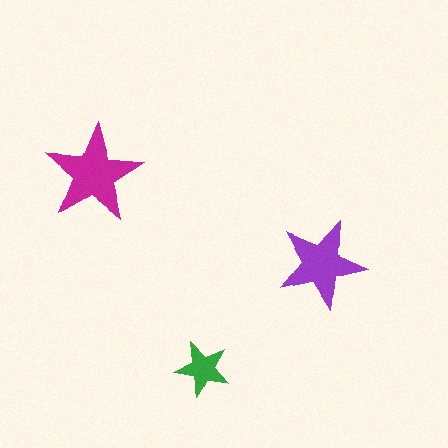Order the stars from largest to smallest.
the magenta one, the purple one, the green one.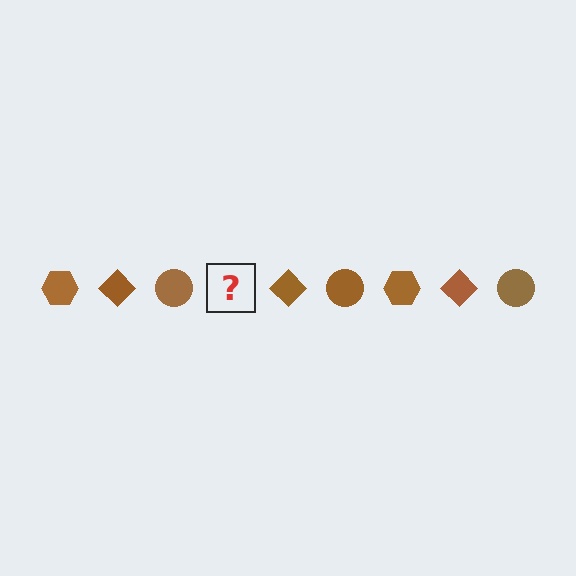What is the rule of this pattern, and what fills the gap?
The rule is that the pattern cycles through hexagon, diamond, circle shapes in brown. The gap should be filled with a brown hexagon.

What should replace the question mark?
The question mark should be replaced with a brown hexagon.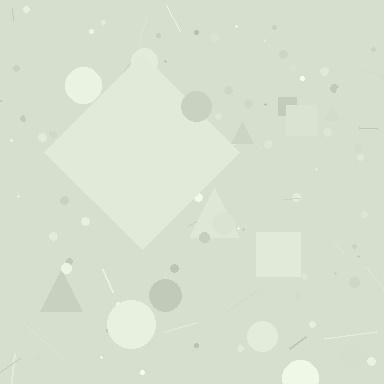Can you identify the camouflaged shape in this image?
The camouflaged shape is a diamond.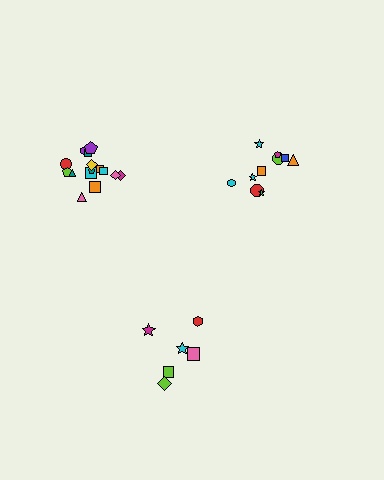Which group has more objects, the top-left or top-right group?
The top-left group.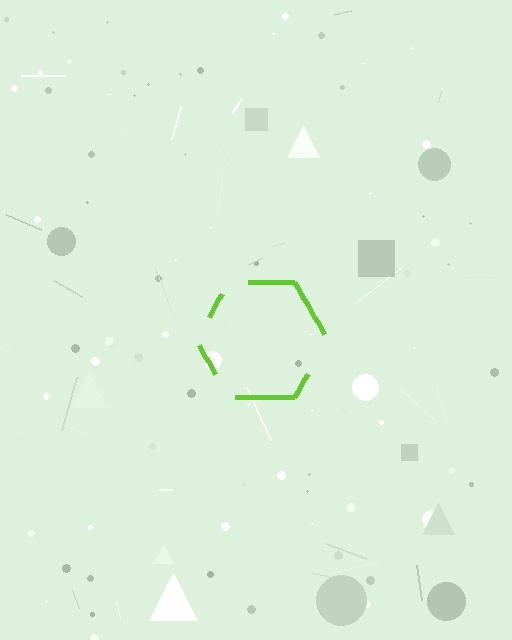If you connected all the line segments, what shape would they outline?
They would outline a hexagon.